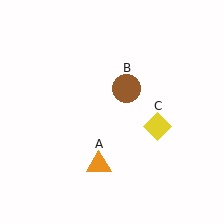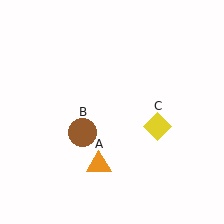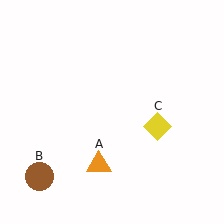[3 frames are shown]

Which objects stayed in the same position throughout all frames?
Orange triangle (object A) and yellow diamond (object C) remained stationary.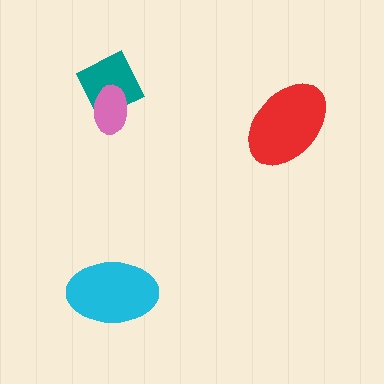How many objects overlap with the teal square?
1 object overlaps with the teal square.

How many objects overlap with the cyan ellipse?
0 objects overlap with the cyan ellipse.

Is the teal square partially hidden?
Yes, it is partially covered by another shape.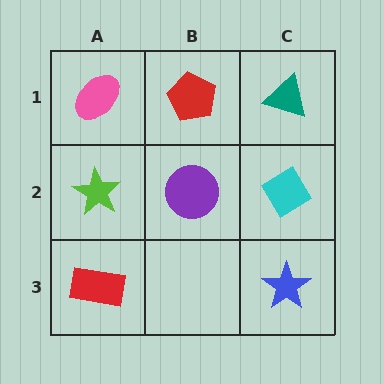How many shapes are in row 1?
3 shapes.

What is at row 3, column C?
A blue star.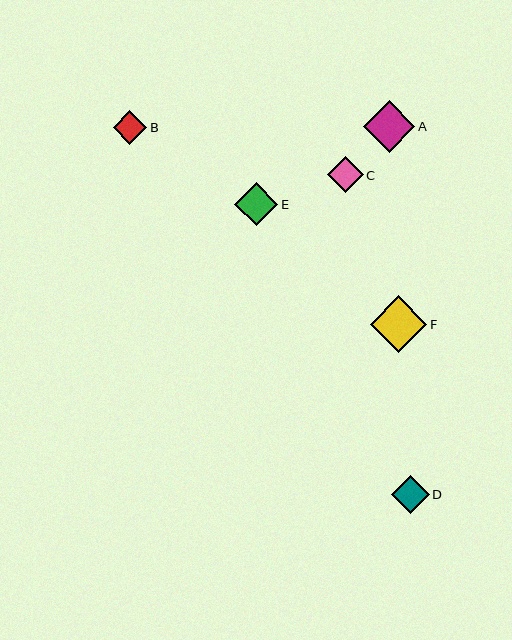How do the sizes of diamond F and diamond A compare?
Diamond F and diamond A are approximately the same size.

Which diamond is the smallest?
Diamond B is the smallest with a size of approximately 34 pixels.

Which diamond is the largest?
Diamond F is the largest with a size of approximately 56 pixels.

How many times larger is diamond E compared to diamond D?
Diamond E is approximately 1.1 times the size of diamond D.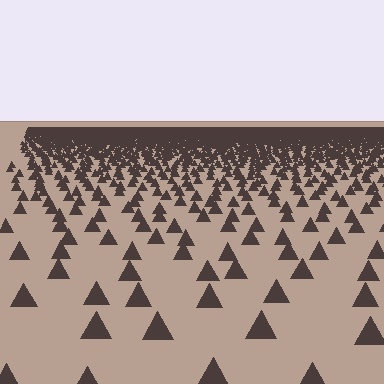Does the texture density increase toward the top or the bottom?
Density increases toward the top.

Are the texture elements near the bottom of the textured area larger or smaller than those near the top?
Larger. Near the bottom, elements are closer to the viewer and appear at a bigger on-screen size.